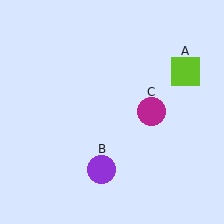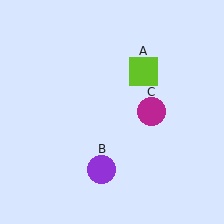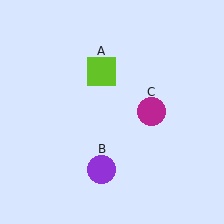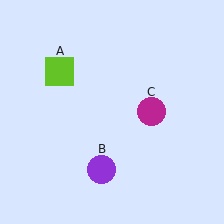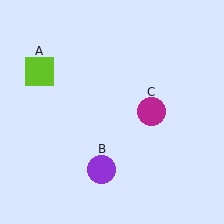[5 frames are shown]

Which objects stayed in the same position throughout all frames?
Purple circle (object B) and magenta circle (object C) remained stationary.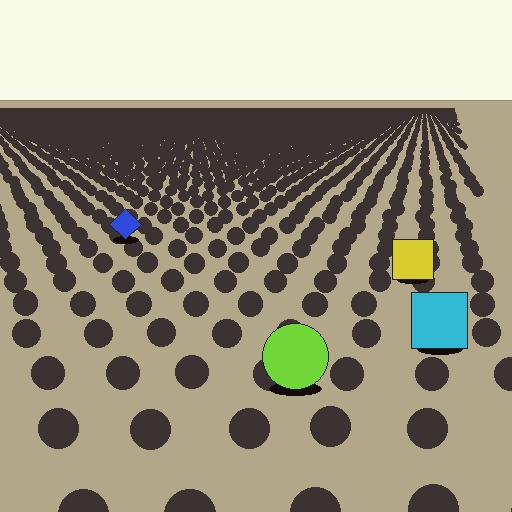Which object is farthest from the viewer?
The blue diamond is farthest from the viewer. It appears smaller and the ground texture around it is denser.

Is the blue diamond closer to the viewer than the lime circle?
No. The lime circle is closer — you can tell from the texture gradient: the ground texture is coarser near it.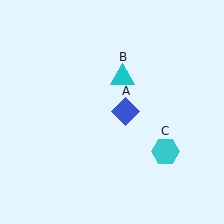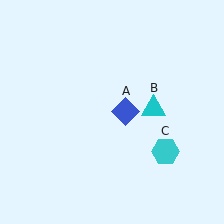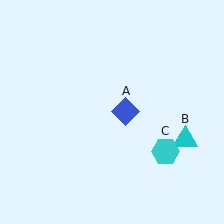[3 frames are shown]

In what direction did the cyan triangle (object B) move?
The cyan triangle (object B) moved down and to the right.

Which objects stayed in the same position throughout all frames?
Blue diamond (object A) and cyan hexagon (object C) remained stationary.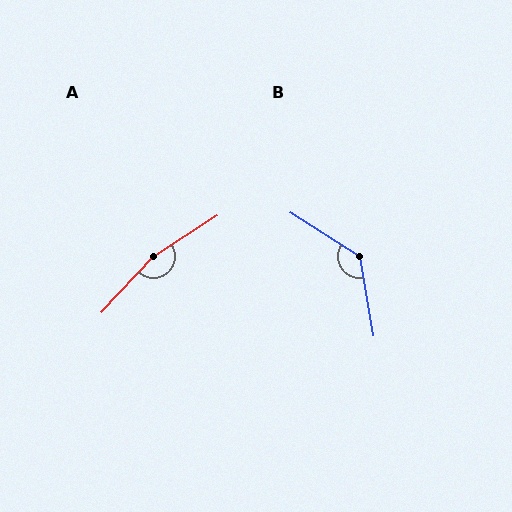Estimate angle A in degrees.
Approximately 166 degrees.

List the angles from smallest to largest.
B (132°), A (166°).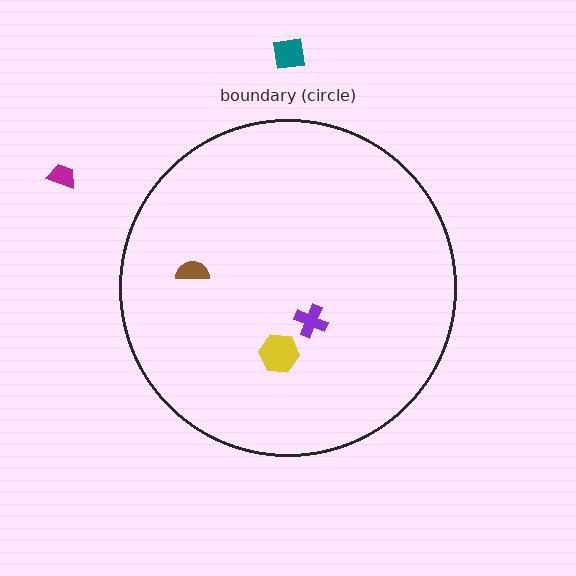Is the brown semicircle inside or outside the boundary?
Inside.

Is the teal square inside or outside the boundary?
Outside.